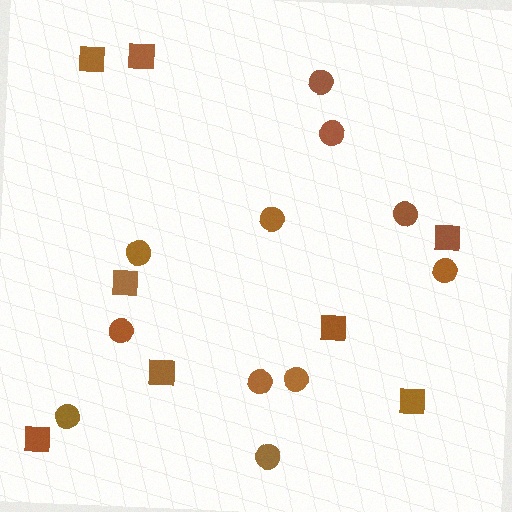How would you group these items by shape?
There are 2 groups: one group of circles (11) and one group of squares (8).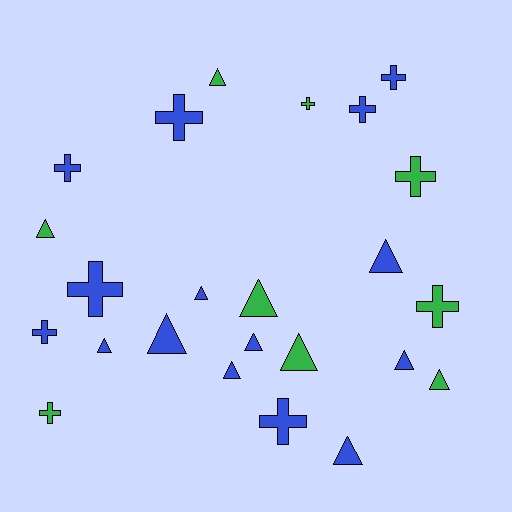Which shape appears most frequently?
Triangle, with 13 objects.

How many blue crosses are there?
There are 7 blue crosses.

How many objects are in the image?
There are 24 objects.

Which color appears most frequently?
Blue, with 15 objects.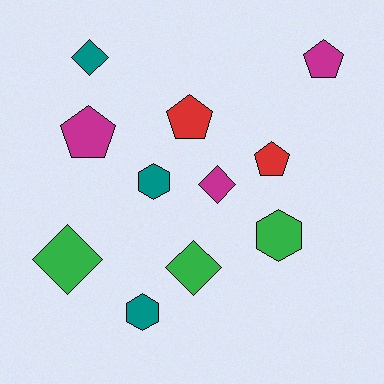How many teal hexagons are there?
There are 2 teal hexagons.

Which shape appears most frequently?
Pentagon, with 4 objects.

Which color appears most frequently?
Teal, with 3 objects.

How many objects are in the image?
There are 11 objects.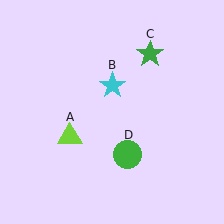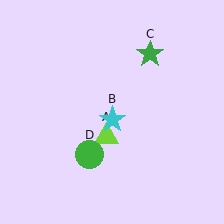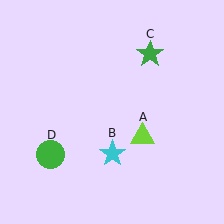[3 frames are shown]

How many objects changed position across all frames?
3 objects changed position: lime triangle (object A), cyan star (object B), green circle (object D).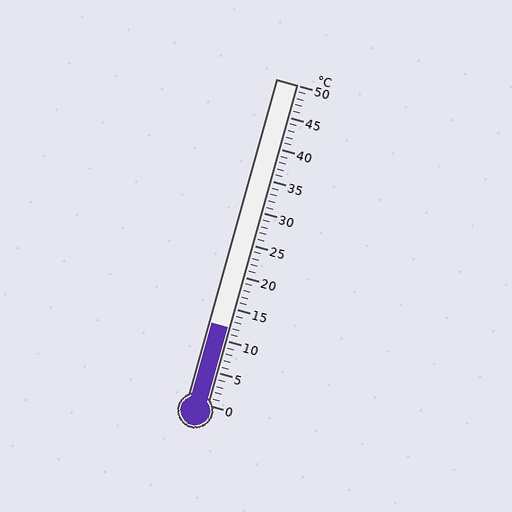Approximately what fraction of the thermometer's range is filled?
The thermometer is filled to approximately 25% of its range.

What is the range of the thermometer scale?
The thermometer scale ranges from 0°C to 50°C.